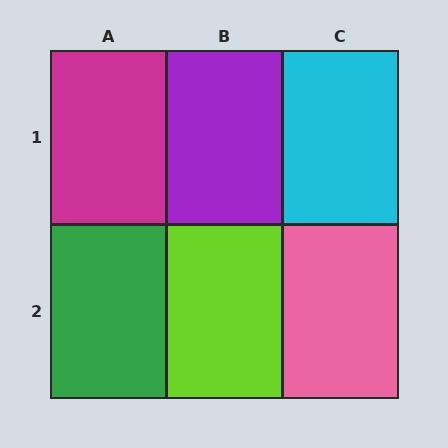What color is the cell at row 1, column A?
Magenta.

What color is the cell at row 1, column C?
Cyan.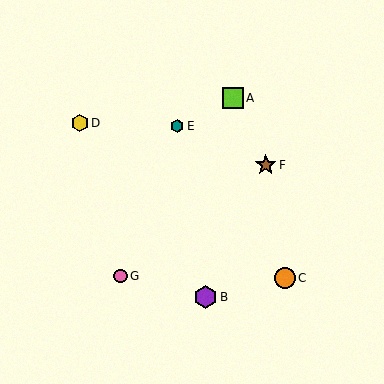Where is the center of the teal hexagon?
The center of the teal hexagon is at (177, 126).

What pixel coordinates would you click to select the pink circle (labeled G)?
Click at (121, 276) to select the pink circle G.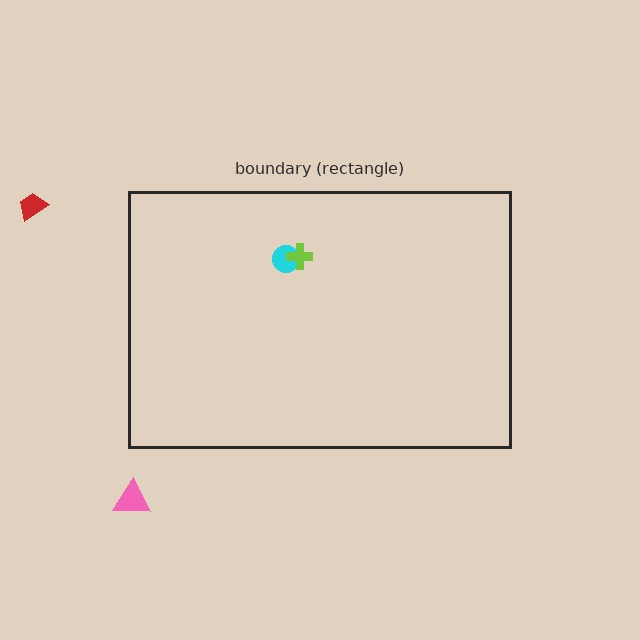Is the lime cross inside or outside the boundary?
Inside.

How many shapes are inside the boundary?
2 inside, 2 outside.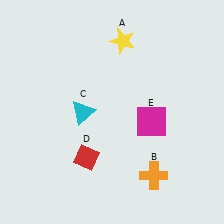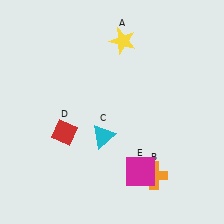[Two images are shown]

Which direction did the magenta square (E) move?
The magenta square (E) moved down.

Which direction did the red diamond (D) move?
The red diamond (D) moved up.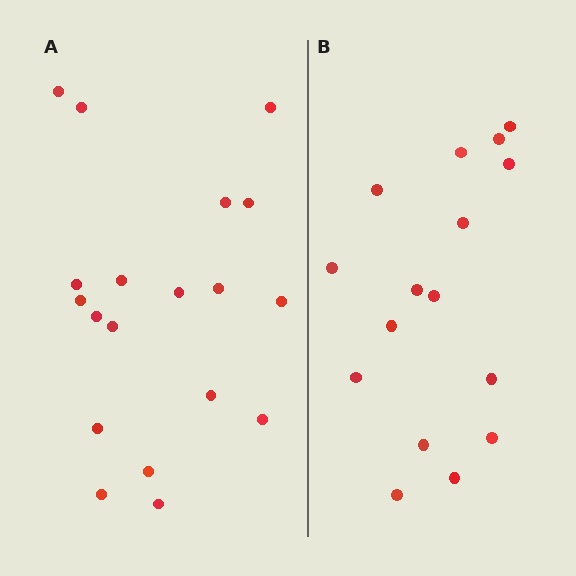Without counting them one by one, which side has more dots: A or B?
Region A (the left region) has more dots.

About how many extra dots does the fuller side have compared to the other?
Region A has just a few more — roughly 2 or 3 more dots than region B.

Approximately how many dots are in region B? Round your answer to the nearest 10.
About 20 dots. (The exact count is 16, which rounds to 20.)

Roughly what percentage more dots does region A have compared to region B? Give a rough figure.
About 20% more.